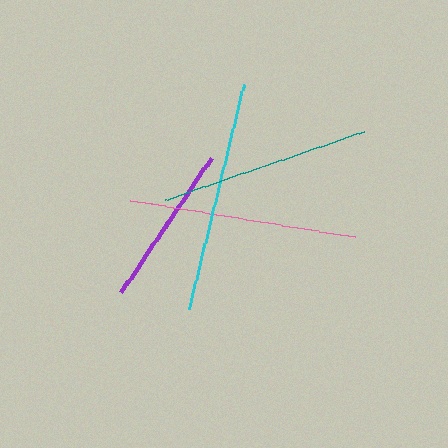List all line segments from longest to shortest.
From longest to shortest: cyan, pink, teal, purple.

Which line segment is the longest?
The cyan line is the longest at approximately 231 pixels.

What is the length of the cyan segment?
The cyan segment is approximately 231 pixels long.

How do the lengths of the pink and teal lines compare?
The pink and teal lines are approximately the same length.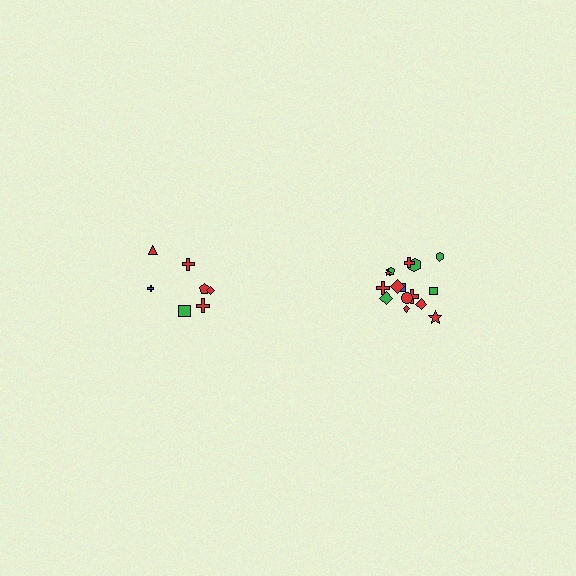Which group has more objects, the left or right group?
The right group.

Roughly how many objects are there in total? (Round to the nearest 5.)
Roughly 20 objects in total.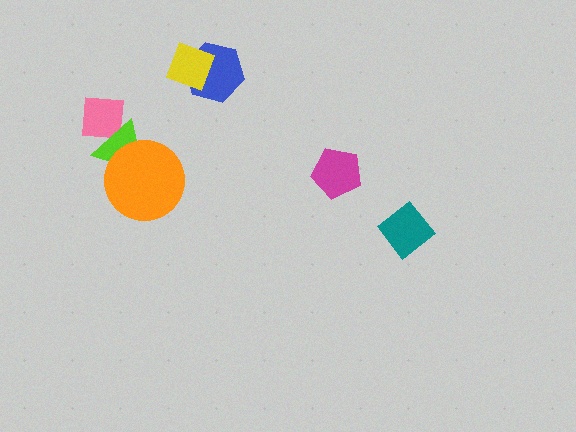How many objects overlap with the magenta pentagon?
0 objects overlap with the magenta pentagon.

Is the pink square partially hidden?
Yes, it is partially covered by another shape.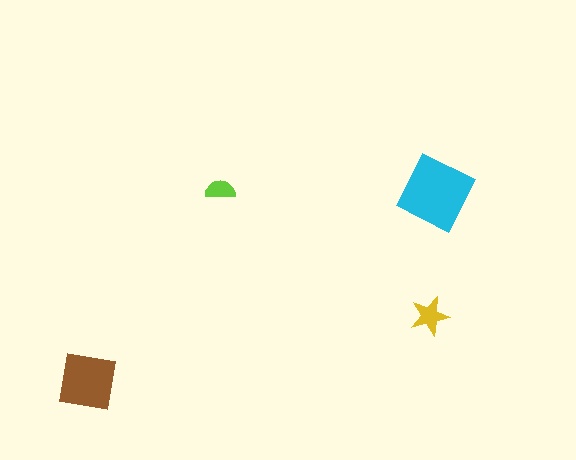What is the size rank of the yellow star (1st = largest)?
3rd.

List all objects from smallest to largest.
The lime semicircle, the yellow star, the brown square, the cyan square.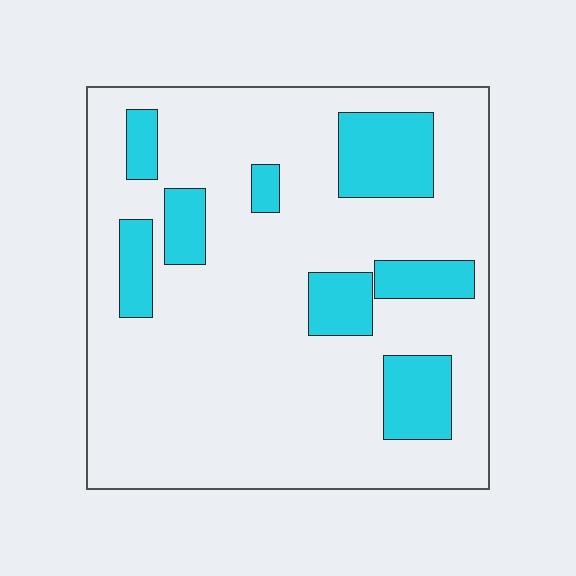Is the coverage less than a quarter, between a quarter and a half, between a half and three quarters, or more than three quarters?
Less than a quarter.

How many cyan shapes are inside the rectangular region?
8.